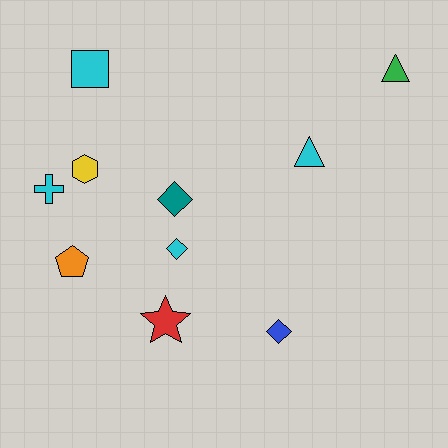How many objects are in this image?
There are 10 objects.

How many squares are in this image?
There is 1 square.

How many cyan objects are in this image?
There are 4 cyan objects.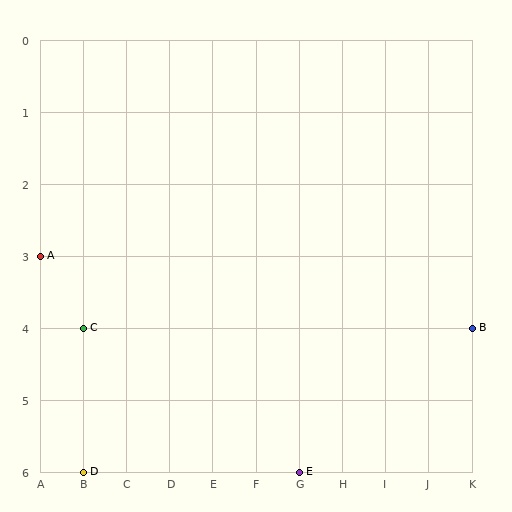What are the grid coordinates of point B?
Point B is at grid coordinates (K, 4).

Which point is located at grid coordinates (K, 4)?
Point B is at (K, 4).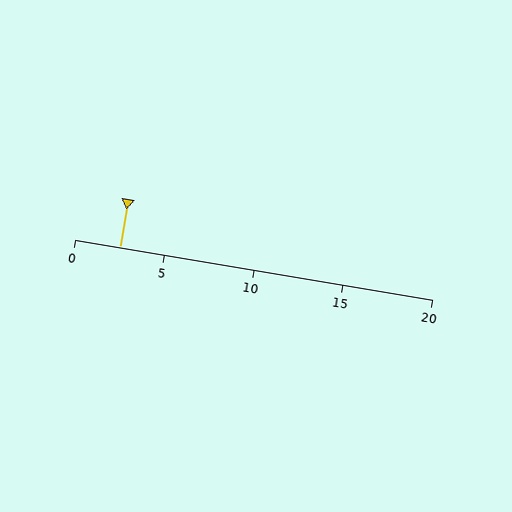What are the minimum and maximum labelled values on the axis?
The axis runs from 0 to 20.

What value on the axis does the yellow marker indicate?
The marker indicates approximately 2.5.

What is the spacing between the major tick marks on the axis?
The major ticks are spaced 5 apart.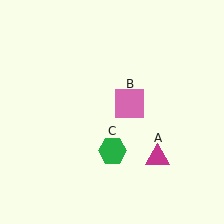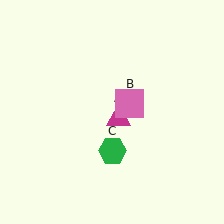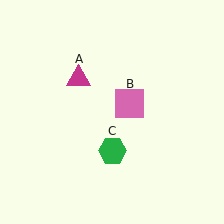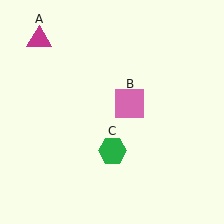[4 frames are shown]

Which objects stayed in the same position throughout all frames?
Pink square (object B) and green hexagon (object C) remained stationary.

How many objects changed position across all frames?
1 object changed position: magenta triangle (object A).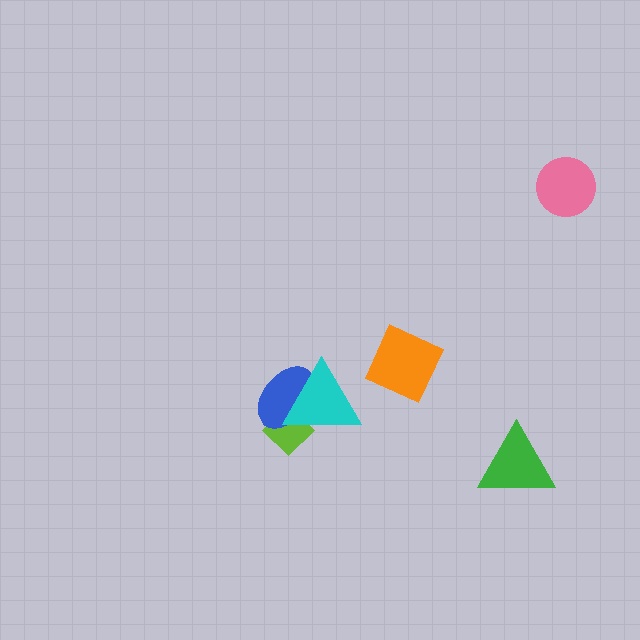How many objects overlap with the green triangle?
0 objects overlap with the green triangle.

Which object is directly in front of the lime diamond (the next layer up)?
The blue ellipse is directly in front of the lime diamond.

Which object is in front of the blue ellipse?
The cyan triangle is in front of the blue ellipse.